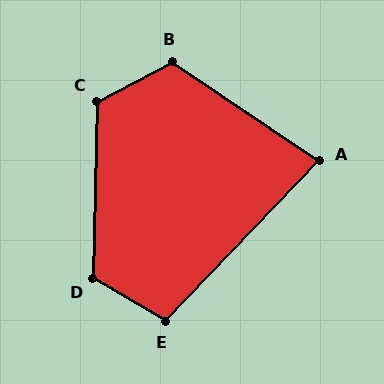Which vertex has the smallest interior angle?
A, at approximately 80 degrees.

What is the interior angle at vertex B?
Approximately 119 degrees (obtuse).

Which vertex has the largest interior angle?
D, at approximately 119 degrees.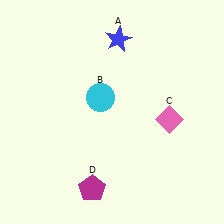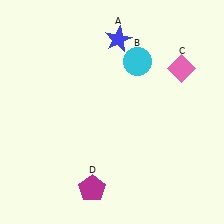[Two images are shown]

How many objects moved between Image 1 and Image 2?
2 objects moved between the two images.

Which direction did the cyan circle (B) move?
The cyan circle (B) moved right.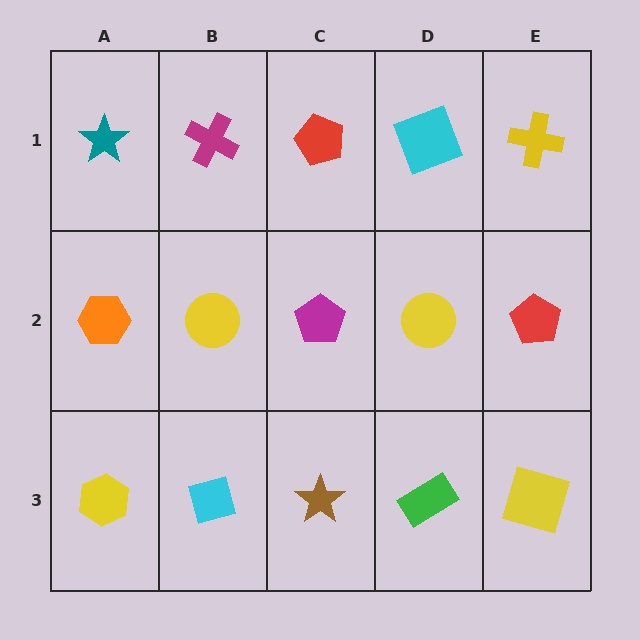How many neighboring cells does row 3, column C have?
3.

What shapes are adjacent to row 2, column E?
A yellow cross (row 1, column E), a yellow square (row 3, column E), a yellow circle (row 2, column D).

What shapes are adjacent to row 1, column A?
An orange hexagon (row 2, column A), a magenta cross (row 1, column B).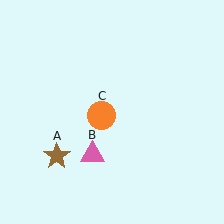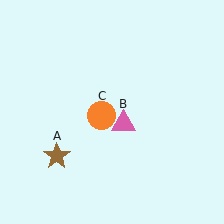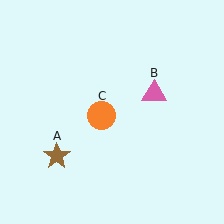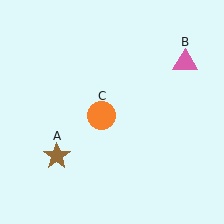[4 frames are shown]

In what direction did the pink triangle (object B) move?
The pink triangle (object B) moved up and to the right.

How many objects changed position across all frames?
1 object changed position: pink triangle (object B).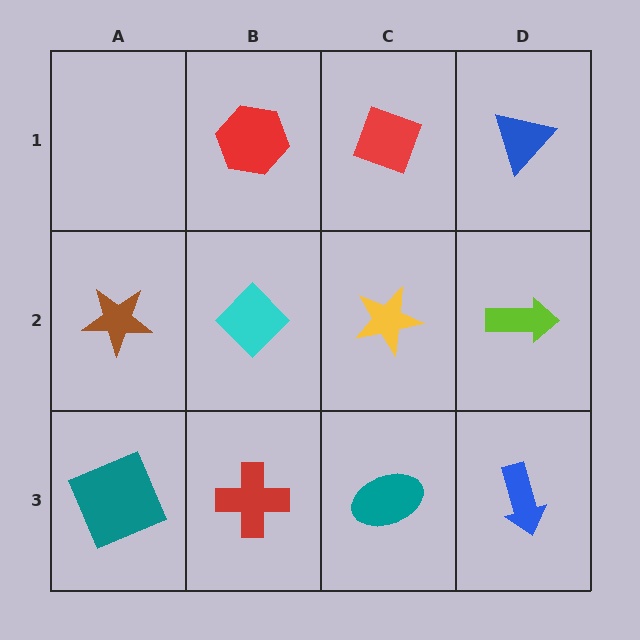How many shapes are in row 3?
4 shapes.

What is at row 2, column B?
A cyan diamond.